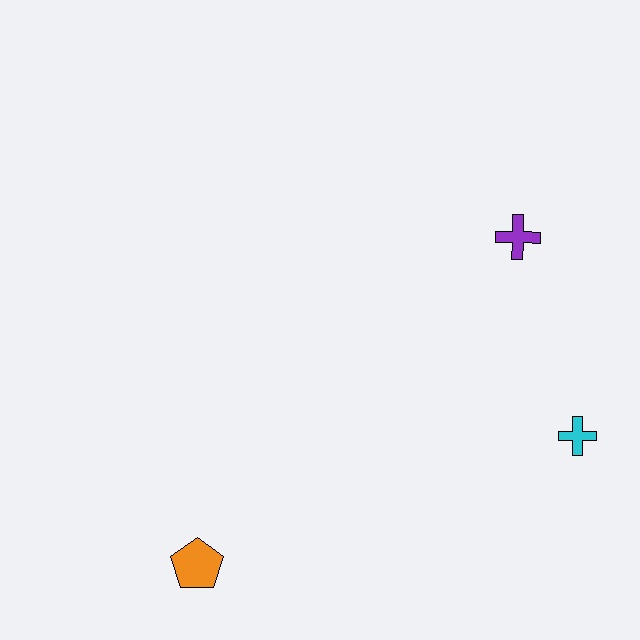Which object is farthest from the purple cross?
The orange pentagon is farthest from the purple cross.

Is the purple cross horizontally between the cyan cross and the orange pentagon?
Yes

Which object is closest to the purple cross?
The cyan cross is closest to the purple cross.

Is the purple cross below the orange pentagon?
No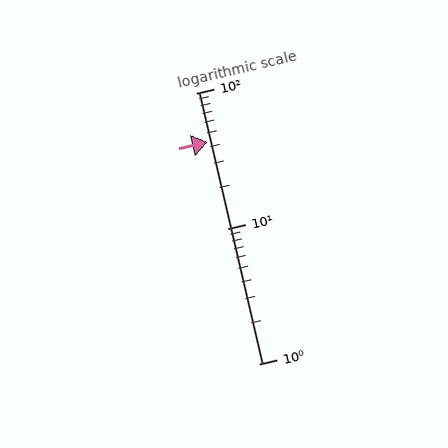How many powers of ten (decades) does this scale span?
The scale spans 2 decades, from 1 to 100.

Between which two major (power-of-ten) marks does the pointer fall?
The pointer is between 10 and 100.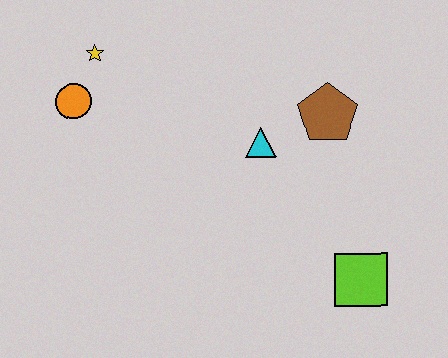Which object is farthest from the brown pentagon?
The orange circle is farthest from the brown pentagon.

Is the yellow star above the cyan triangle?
Yes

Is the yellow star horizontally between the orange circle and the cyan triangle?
Yes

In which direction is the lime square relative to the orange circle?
The lime square is to the right of the orange circle.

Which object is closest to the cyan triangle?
The brown pentagon is closest to the cyan triangle.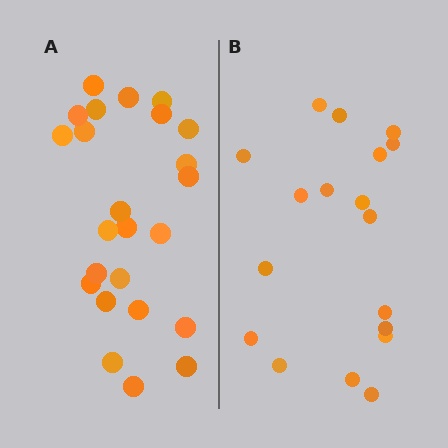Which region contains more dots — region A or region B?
Region A (the left region) has more dots.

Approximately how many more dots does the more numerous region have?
Region A has about 6 more dots than region B.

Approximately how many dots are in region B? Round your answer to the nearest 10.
About 20 dots. (The exact count is 18, which rounds to 20.)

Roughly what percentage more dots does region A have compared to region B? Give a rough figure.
About 35% more.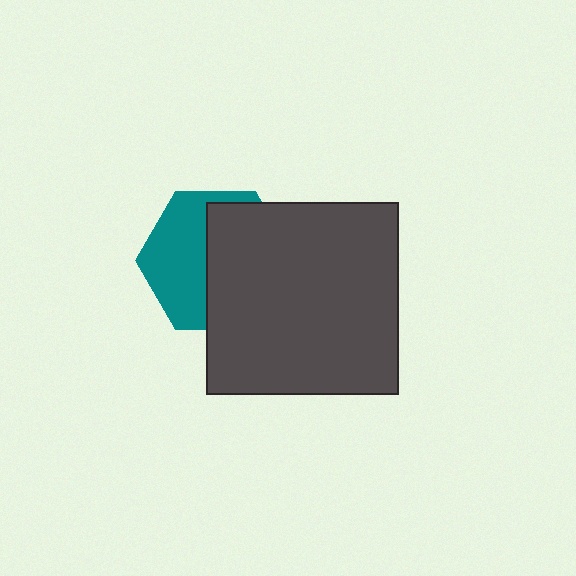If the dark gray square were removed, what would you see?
You would see the complete teal hexagon.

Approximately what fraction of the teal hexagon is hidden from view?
Roughly 55% of the teal hexagon is hidden behind the dark gray square.